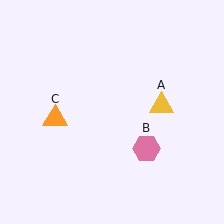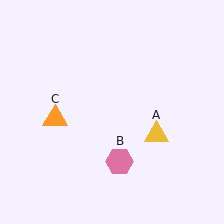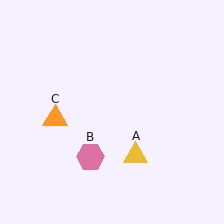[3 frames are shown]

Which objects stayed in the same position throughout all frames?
Orange triangle (object C) remained stationary.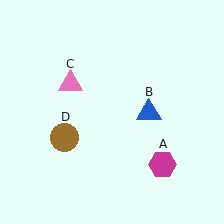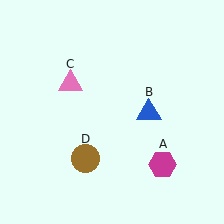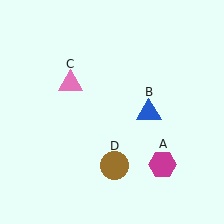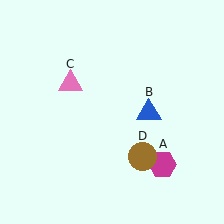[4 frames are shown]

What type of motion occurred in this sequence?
The brown circle (object D) rotated counterclockwise around the center of the scene.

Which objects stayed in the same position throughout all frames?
Magenta hexagon (object A) and blue triangle (object B) and pink triangle (object C) remained stationary.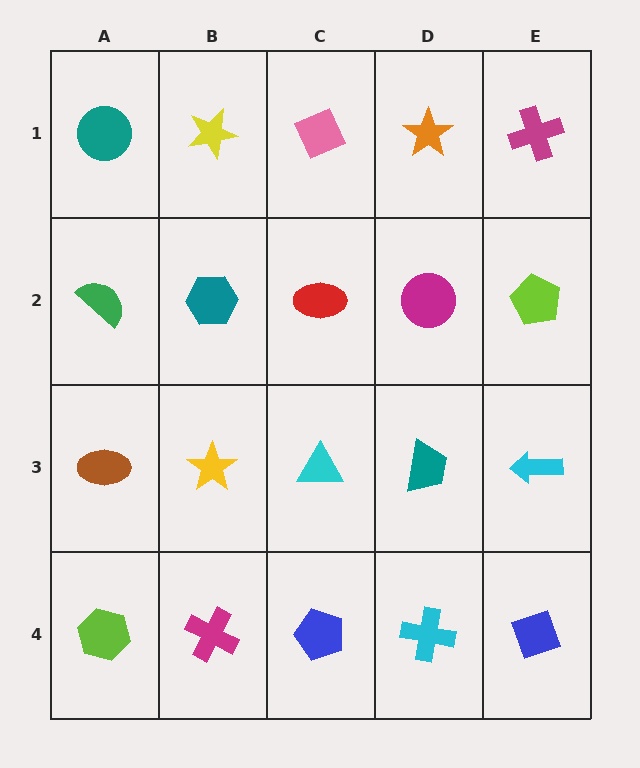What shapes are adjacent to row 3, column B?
A teal hexagon (row 2, column B), a magenta cross (row 4, column B), a brown ellipse (row 3, column A), a cyan triangle (row 3, column C).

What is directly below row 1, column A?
A green semicircle.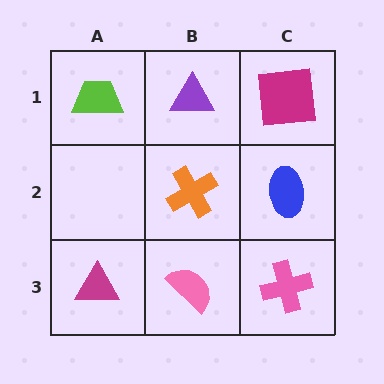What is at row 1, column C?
A magenta square.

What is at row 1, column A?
A lime trapezoid.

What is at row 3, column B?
A pink semicircle.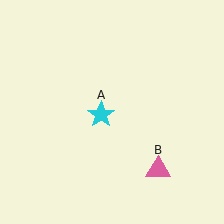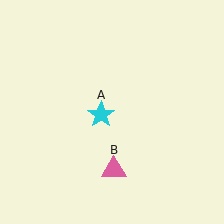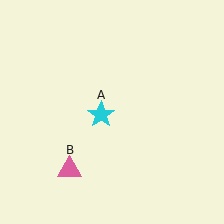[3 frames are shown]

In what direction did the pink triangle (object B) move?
The pink triangle (object B) moved left.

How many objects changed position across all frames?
1 object changed position: pink triangle (object B).